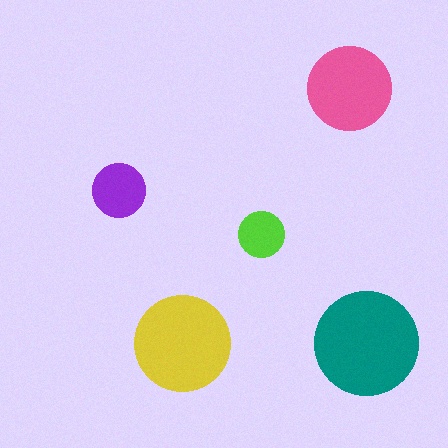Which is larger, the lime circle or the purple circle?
The purple one.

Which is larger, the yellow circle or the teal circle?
The teal one.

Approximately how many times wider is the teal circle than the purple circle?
About 2 times wider.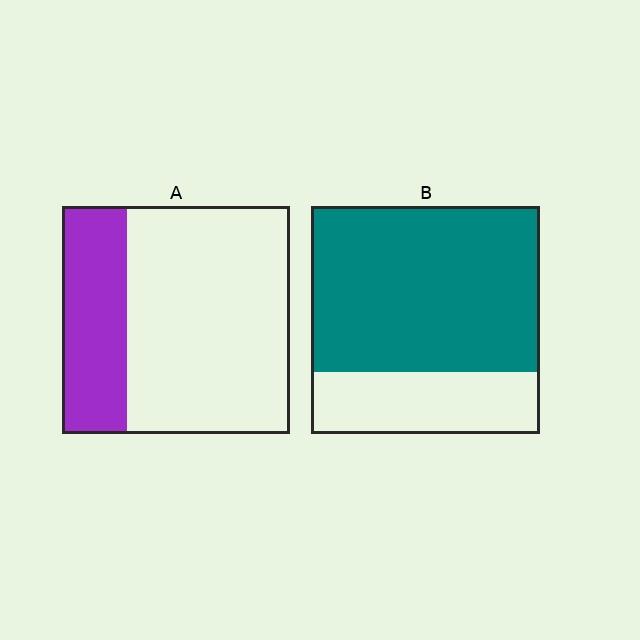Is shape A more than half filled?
No.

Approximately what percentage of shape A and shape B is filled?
A is approximately 30% and B is approximately 75%.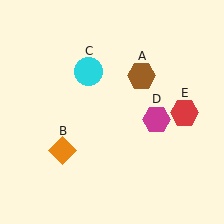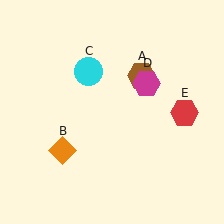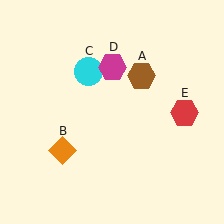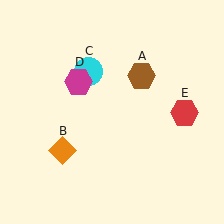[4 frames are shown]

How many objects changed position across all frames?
1 object changed position: magenta hexagon (object D).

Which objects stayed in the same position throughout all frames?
Brown hexagon (object A) and orange diamond (object B) and cyan circle (object C) and red hexagon (object E) remained stationary.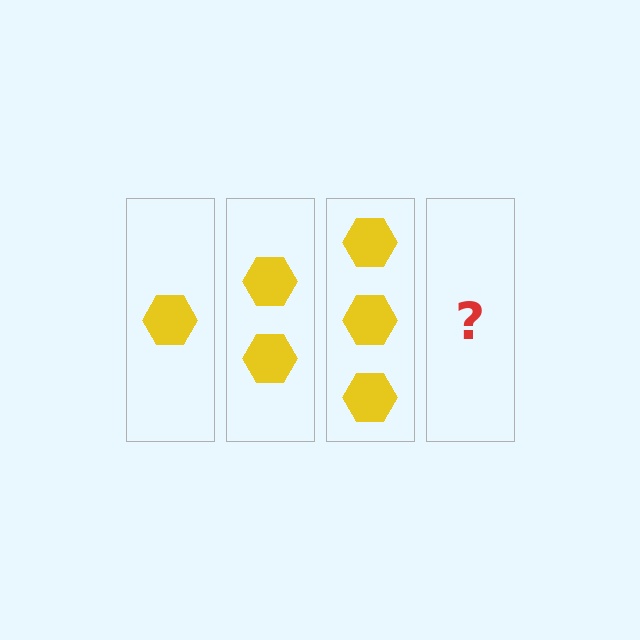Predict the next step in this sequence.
The next step is 4 hexagons.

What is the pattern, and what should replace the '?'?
The pattern is that each step adds one more hexagon. The '?' should be 4 hexagons.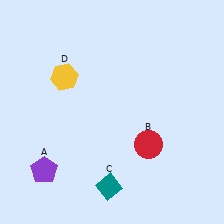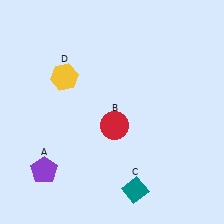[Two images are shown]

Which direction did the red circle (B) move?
The red circle (B) moved left.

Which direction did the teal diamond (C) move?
The teal diamond (C) moved right.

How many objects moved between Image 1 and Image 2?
2 objects moved between the two images.